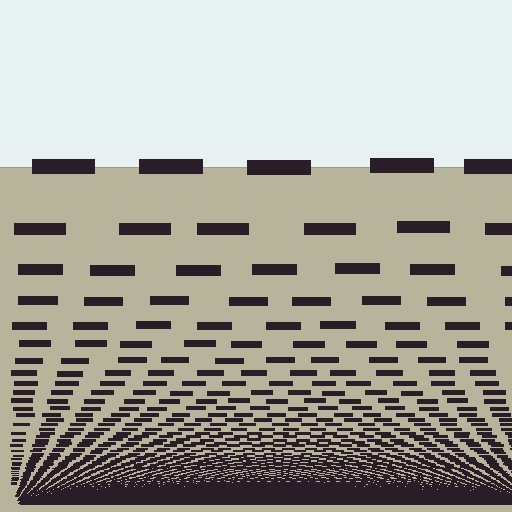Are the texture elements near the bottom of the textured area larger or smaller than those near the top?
Smaller. The gradient is inverted — elements near the bottom are smaller and denser.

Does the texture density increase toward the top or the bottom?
Density increases toward the bottom.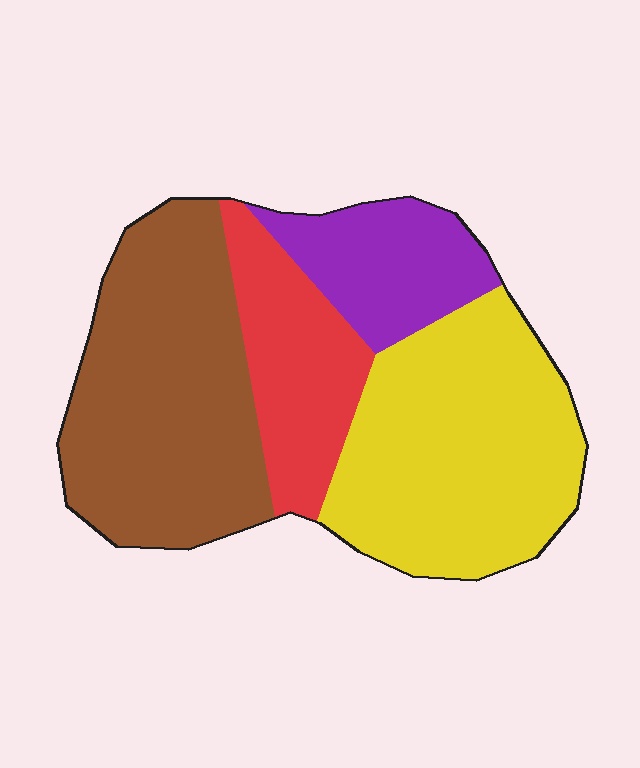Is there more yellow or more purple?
Yellow.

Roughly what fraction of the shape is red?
Red takes up about one sixth (1/6) of the shape.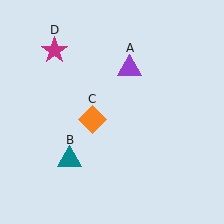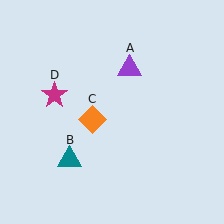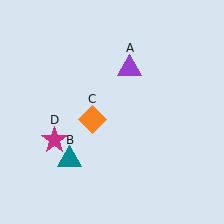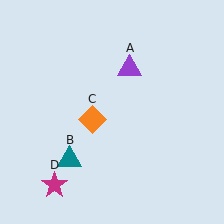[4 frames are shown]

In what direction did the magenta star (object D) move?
The magenta star (object D) moved down.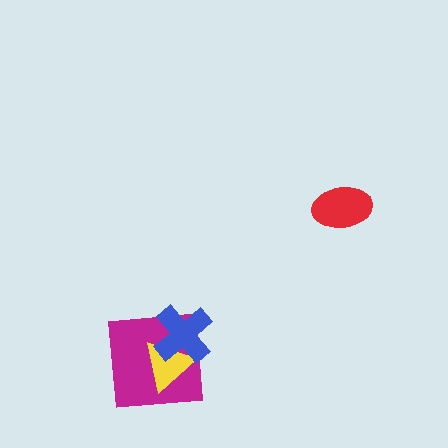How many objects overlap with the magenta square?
2 objects overlap with the magenta square.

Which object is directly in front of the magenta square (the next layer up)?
The yellow triangle is directly in front of the magenta square.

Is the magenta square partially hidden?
Yes, it is partially covered by another shape.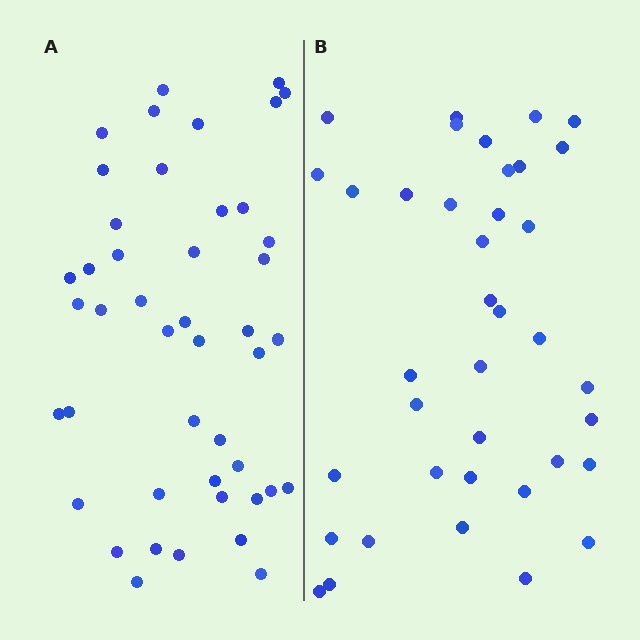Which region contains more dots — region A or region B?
Region A (the left region) has more dots.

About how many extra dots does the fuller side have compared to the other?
Region A has roughly 8 or so more dots than region B.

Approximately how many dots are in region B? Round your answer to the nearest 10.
About 40 dots. (The exact count is 38, which rounds to 40.)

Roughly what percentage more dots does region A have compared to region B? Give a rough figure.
About 20% more.